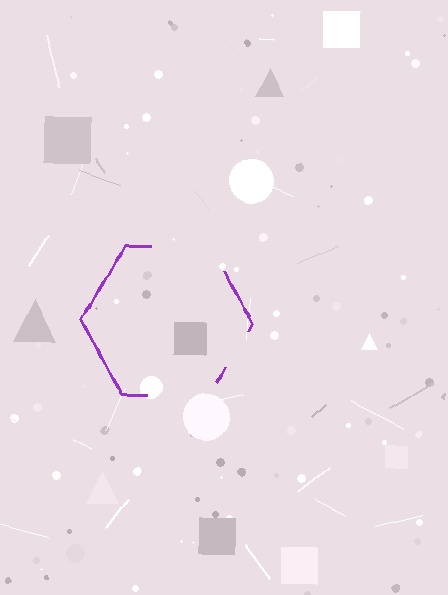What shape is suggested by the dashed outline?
The dashed outline suggests a hexagon.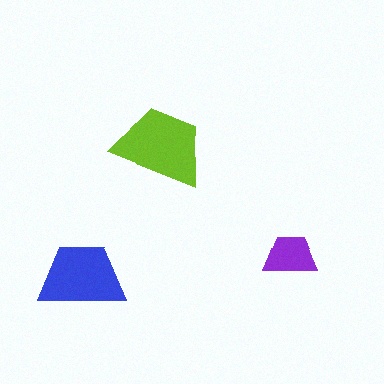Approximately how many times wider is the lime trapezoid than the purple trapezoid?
About 1.5 times wider.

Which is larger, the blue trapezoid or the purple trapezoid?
The blue one.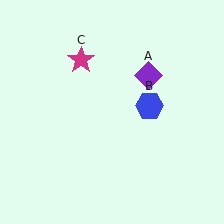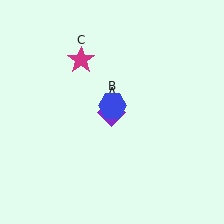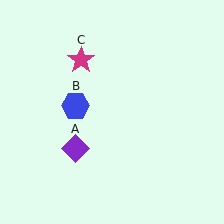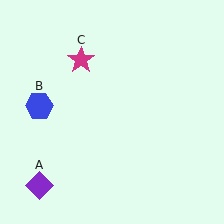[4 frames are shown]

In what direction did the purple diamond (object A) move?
The purple diamond (object A) moved down and to the left.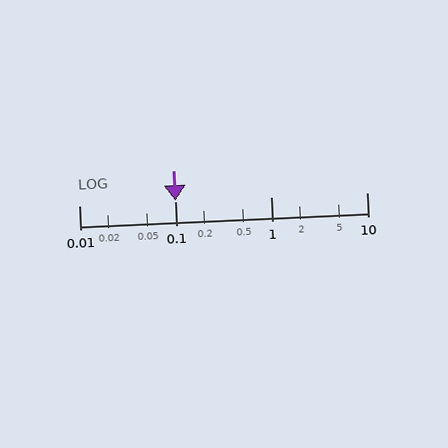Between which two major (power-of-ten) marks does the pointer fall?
The pointer is between 0.1 and 1.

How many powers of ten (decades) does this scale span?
The scale spans 3 decades, from 0.01 to 10.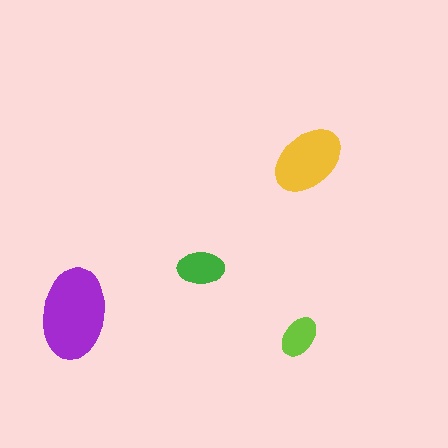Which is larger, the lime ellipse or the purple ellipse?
The purple one.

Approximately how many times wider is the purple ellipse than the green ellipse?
About 2 times wider.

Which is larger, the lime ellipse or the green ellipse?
The green one.